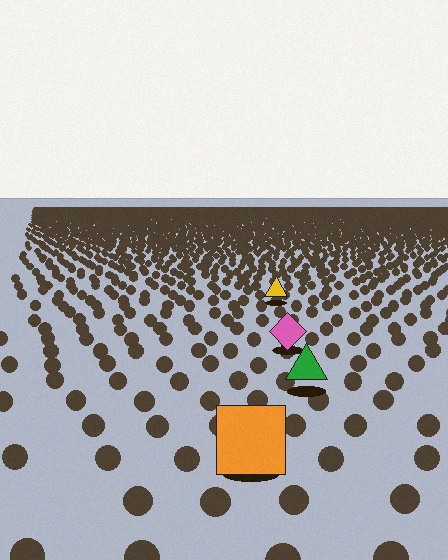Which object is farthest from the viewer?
The yellow triangle is farthest from the viewer. It appears smaller and the ground texture around it is denser.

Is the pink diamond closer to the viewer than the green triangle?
No. The green triangle is closer — you can tell from the texture gradient: the ground texture is coarser near it.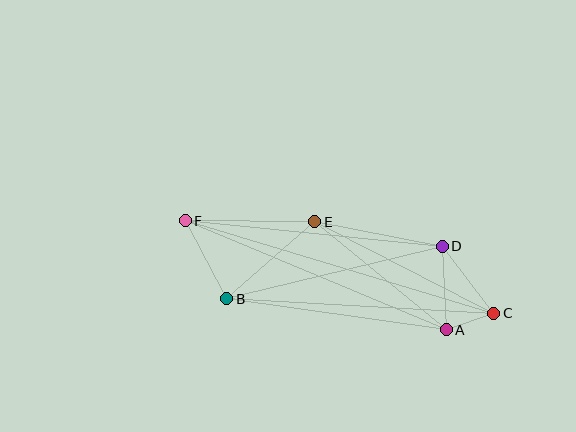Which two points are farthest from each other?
Points C and F are farthest from each other.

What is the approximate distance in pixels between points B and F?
The distance between B and F is approximately 88 pixels.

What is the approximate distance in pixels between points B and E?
The distance between B and E is approximately 117 pixels.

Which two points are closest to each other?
Points A and C are closest to each other.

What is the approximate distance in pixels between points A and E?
The distance between A and E is approximately 170 pixels.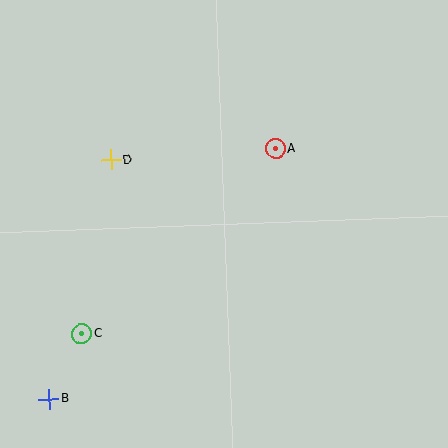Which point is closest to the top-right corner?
Point A is closest to the top-right corner.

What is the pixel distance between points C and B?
The distance between C and B is 73 pixels.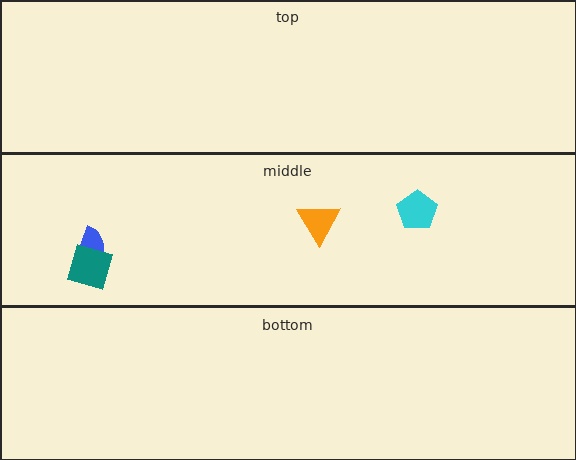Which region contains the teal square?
The middle region.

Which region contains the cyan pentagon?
The middle region.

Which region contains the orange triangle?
The middle region.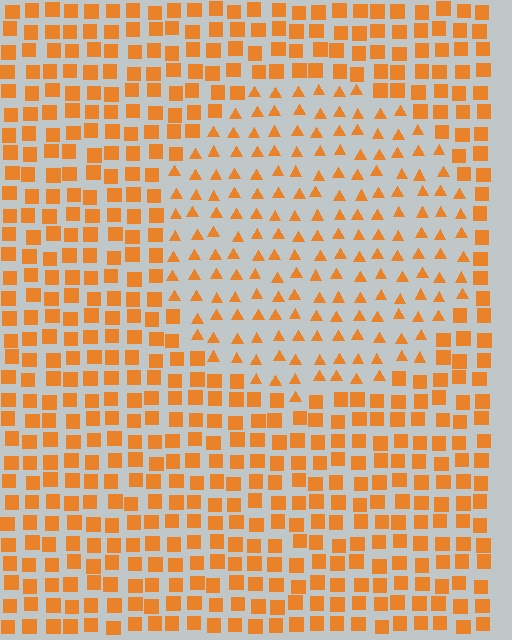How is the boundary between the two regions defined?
The boundary is defined by a change in element shape: triangles inside vs. squares outside. All elements share the same color and spacing.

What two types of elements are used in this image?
The image uses triangles inside the circle region and squares outside it.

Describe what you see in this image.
The image is filled with small orange elements arranged in a uniform grid. A circle-shaped region contains triangles, while the surrounding area contains squares. The boundary is defined purely by the change in element shape.